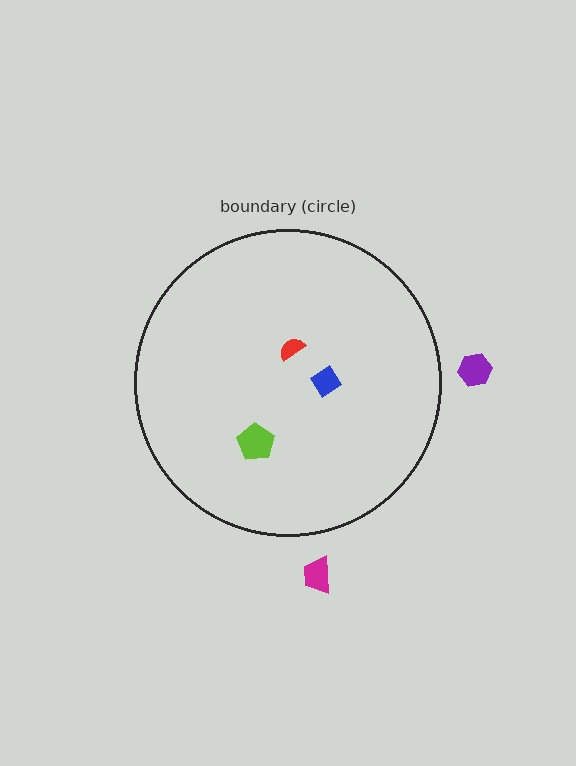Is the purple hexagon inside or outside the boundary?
Outside.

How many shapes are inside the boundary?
3 inside, 2 outside.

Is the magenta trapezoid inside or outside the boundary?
Outside.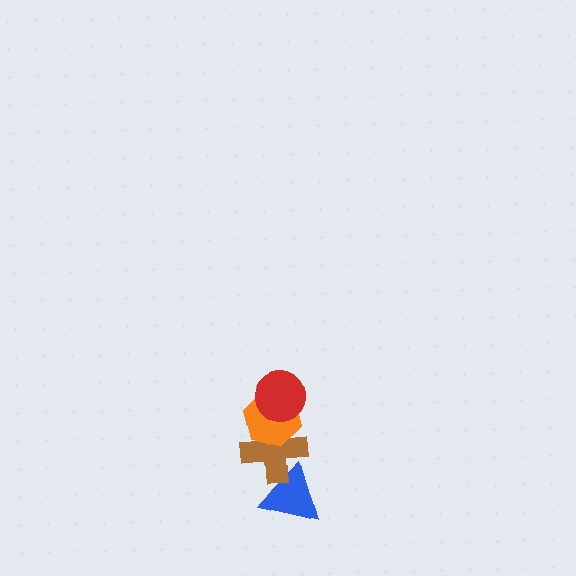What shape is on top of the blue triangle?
The brown cross is on top of the blue triangle.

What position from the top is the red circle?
The red circle is 1st from the top.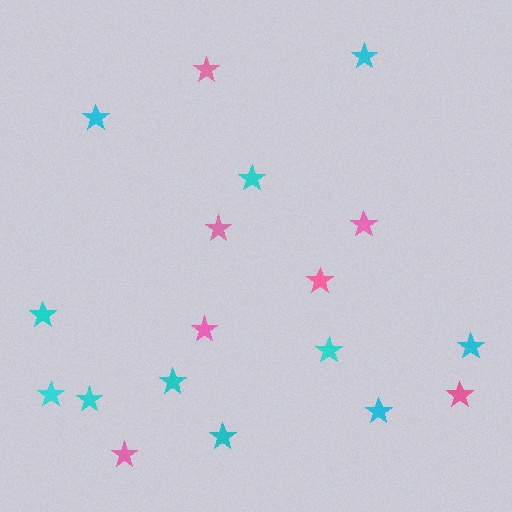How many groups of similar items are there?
There are 2 groups: one group of cyan stars (11) and one group of pink stars (7).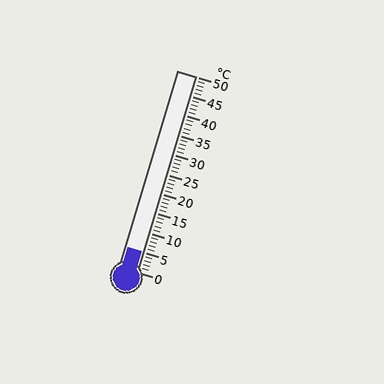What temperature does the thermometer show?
The thermometer shows approximately 5°C.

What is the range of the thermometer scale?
The thermometer scale ranges from 0°C to 50°C.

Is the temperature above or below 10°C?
The temperature is below 10°C.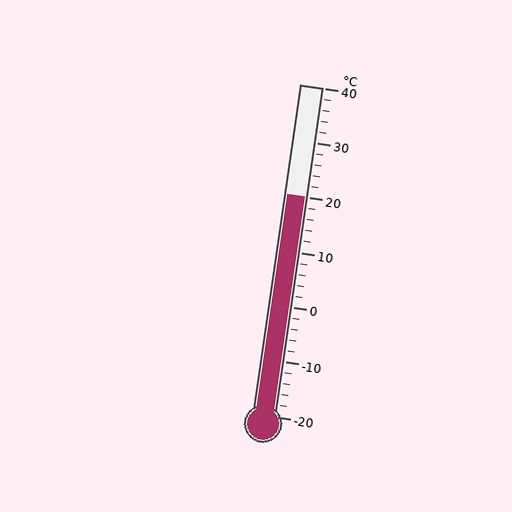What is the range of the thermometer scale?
The thermometer scale ranges from -20°C to 40°C.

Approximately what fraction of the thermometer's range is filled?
The thermometer is filled to approximately 65% of its range.